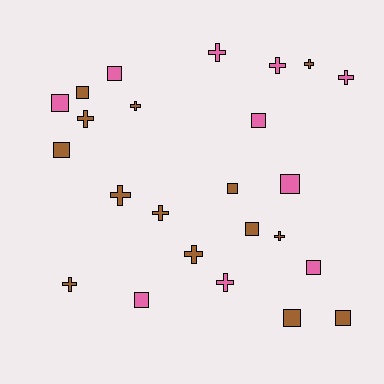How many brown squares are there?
There are 6 brown squares.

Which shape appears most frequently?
Cross, with 12 objects.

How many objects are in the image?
There are 24 objects.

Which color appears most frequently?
Brown, with 14 objects.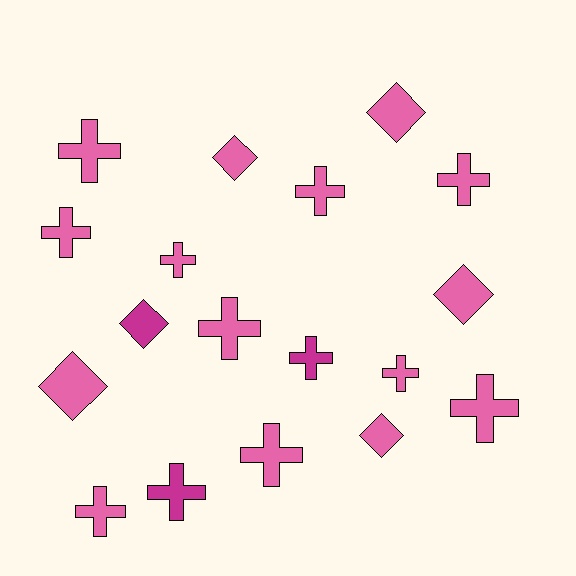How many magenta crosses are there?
There are 2 magenta crosses.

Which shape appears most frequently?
Cross, with 12 objects.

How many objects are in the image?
There are 18 objects.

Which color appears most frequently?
Pink, with 15 objects.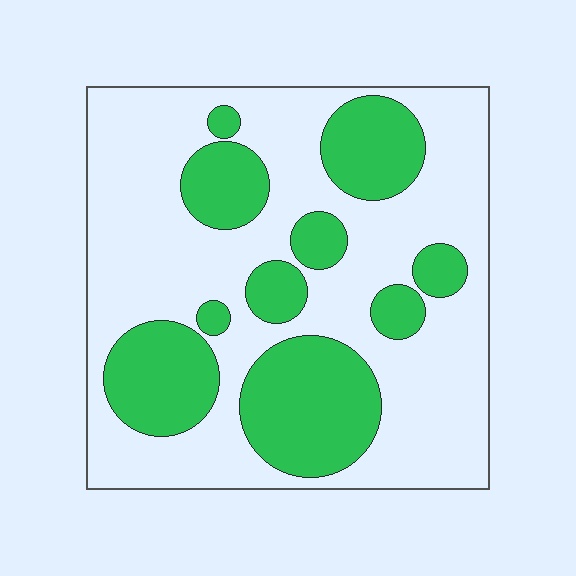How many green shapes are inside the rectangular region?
10.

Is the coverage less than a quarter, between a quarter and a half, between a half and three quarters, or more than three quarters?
Between a quarter and a half.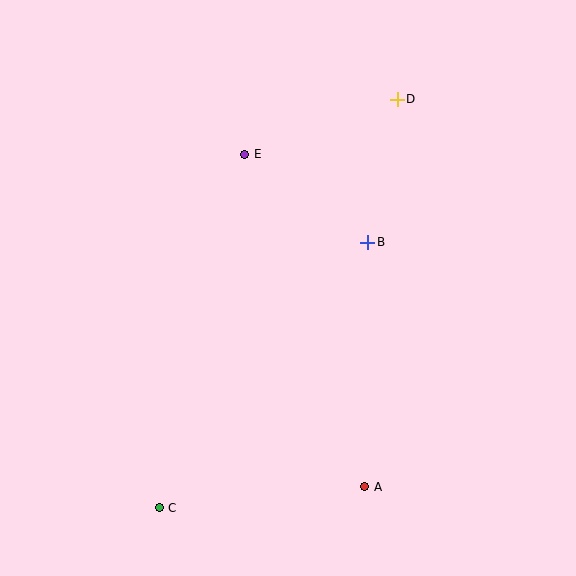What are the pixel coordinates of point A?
Point A is at (365, 487).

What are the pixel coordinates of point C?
Point C is at (159, 508).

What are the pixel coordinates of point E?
Point E is at (245, 154).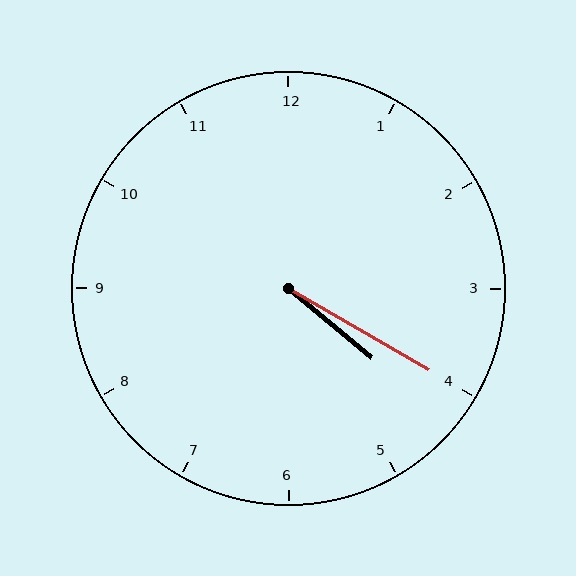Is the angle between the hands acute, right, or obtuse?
It is acute.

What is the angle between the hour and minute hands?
Approximately 10 degrees.